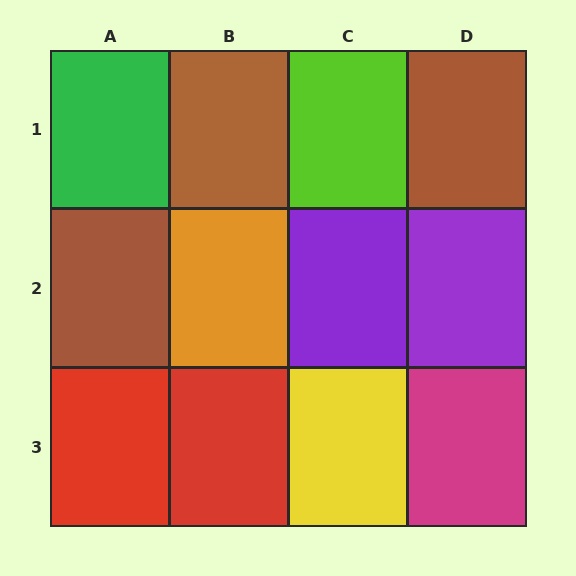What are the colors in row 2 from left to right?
Brown, orange, purple, purple.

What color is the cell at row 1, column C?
Lime.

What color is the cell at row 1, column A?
Green.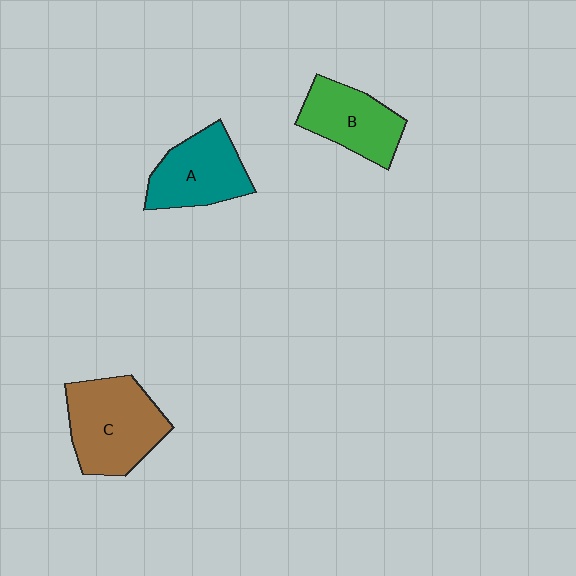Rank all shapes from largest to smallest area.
From largest to smallest: C (brown), A (teal), B (green).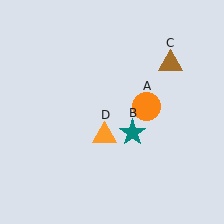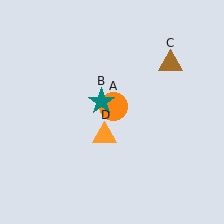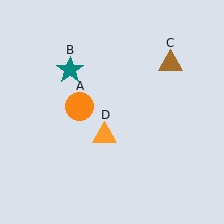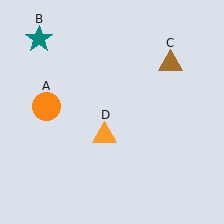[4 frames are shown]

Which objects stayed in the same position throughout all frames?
Brown triangle (object C) and orange triangle (object D) remained stationary.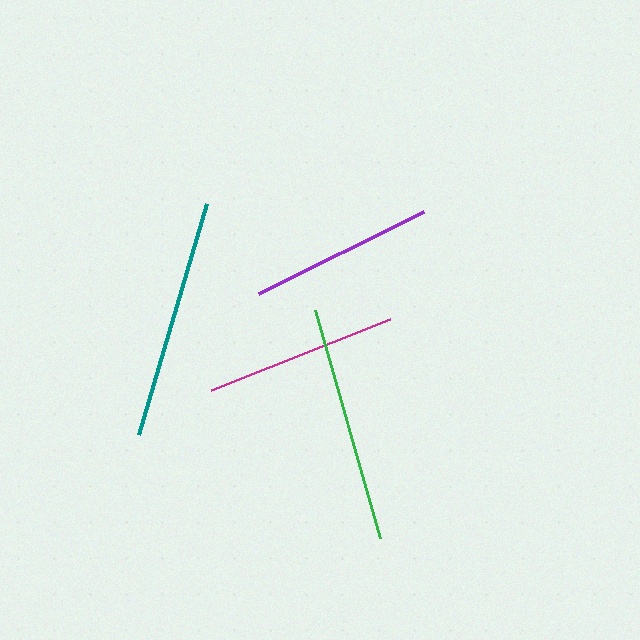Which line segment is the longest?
The teal line is the longest at approximately 241 pixels.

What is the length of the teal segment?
The teal segment is approximately 241 pixels long.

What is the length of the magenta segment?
The magenta segment is approximately 193 pixels long.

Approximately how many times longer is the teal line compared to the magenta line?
The teal line is approximately 1.2 times the length of the magenta line.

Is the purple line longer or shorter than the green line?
The green line is longer than the purple line.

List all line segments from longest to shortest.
From longest to shortest: teal, green, magenta, purple.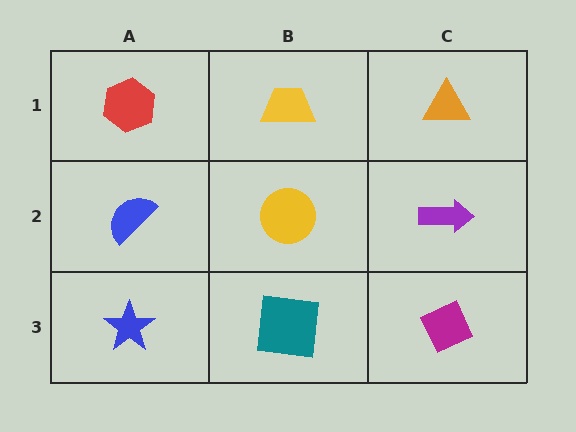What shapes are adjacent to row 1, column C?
A purple arrow (row 2, column C), a yellow trapezoid (row 1, column B).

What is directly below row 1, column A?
A blue semicircle.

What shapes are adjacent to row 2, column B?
A yellow trapezoid (row 1, column B), a teal square (row 3, column B), a blue semicircle (row 2, column A), a purple arrow (row 2, column C).